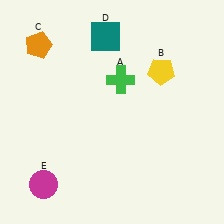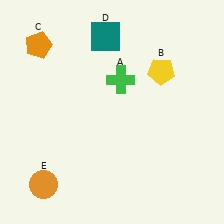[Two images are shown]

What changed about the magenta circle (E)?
In Image 1, E is magenta. In Image 2, it changed to orange.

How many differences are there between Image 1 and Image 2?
There is 1 difference between the two images.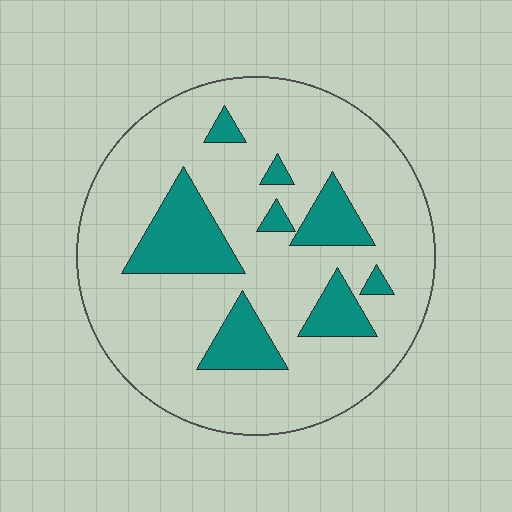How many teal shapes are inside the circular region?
8.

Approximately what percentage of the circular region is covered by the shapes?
Approximately 20%.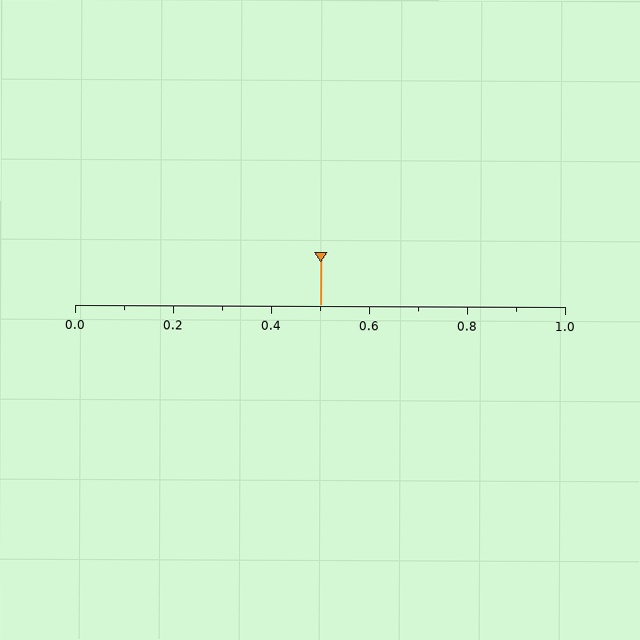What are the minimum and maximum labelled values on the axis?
The axis runs from 0.0 to 1.0.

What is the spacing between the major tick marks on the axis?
The major ticks are spaced 0.2 apart.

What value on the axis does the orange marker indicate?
The marker indicates approximately 0.5.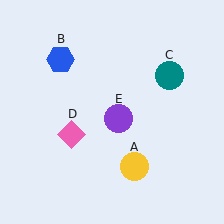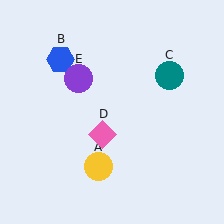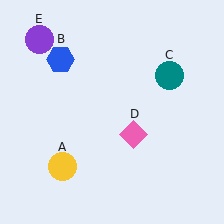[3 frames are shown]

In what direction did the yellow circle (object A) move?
The yellow circle (object A) moved left.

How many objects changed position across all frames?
3 objects changed position: yellow circle (object A), pink diamond (object D), purple circle (object E).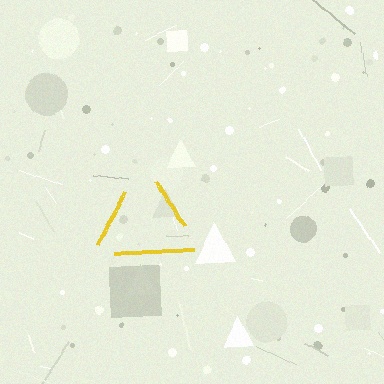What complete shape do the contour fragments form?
The contour fragments form a triangle.